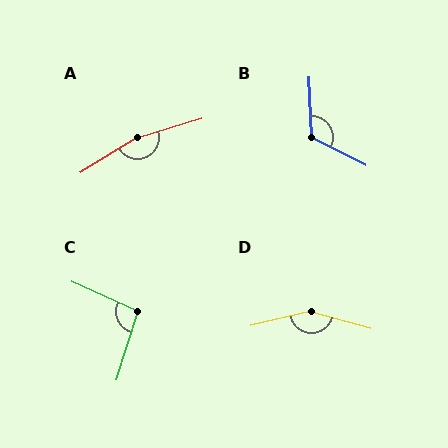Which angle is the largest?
A, at approximately 165 degrees.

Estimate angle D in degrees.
Approximately 150 degrees.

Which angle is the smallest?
C, at approximately 97 degrees.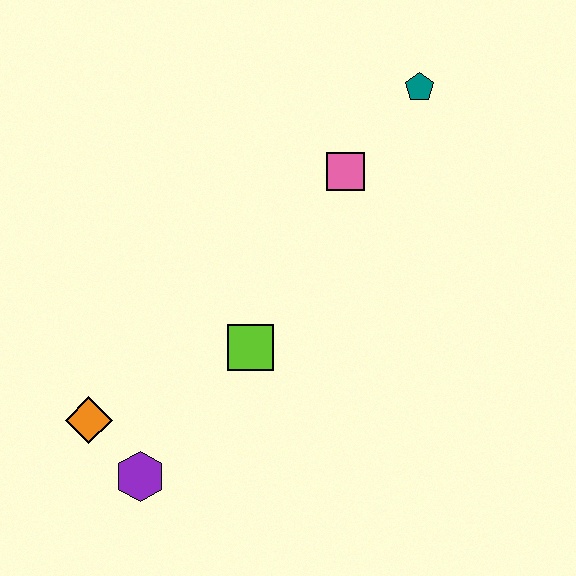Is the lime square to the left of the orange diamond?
No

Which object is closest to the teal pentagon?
The pink square is closest to the teal pentagon.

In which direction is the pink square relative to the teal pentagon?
The pink square is below the teal pentagon.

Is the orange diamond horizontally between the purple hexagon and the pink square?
No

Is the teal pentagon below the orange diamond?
No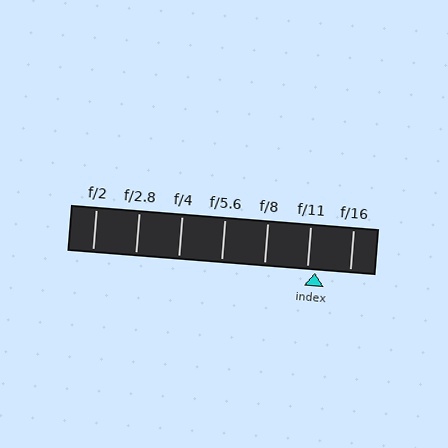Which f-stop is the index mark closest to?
The index mark is closest to f/11.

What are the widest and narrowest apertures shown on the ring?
The widest aperture shown is f/2 and the narrowest is f/16.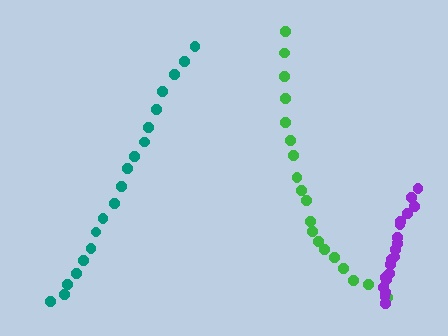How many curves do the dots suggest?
There are 3 distinct paths.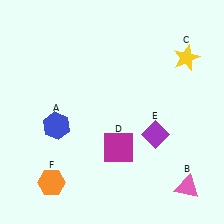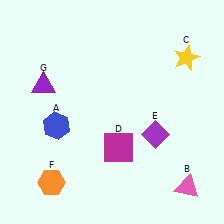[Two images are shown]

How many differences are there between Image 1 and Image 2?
There is 1 difference between the two images.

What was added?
A purple triangle (G) was added in Image 2.